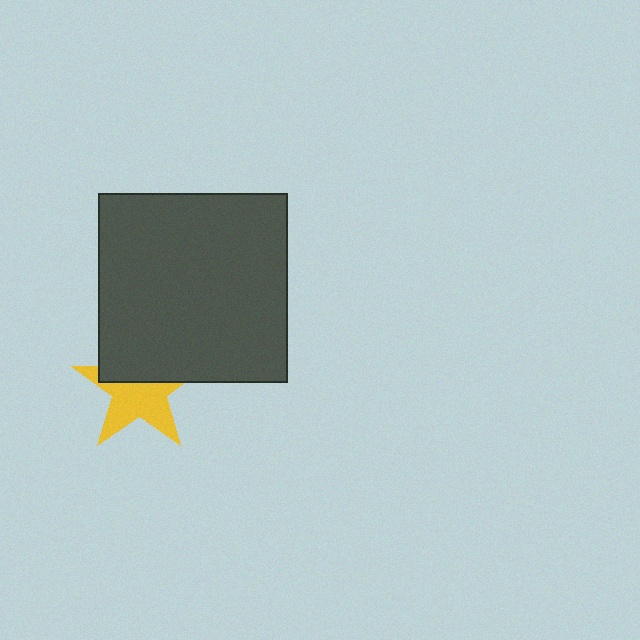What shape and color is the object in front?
The object in front is a dark gray square.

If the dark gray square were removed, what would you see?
You would see the complete yellow star.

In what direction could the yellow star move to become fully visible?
The yellow star could move down. That would shift it out from behind the dark gray square entirely.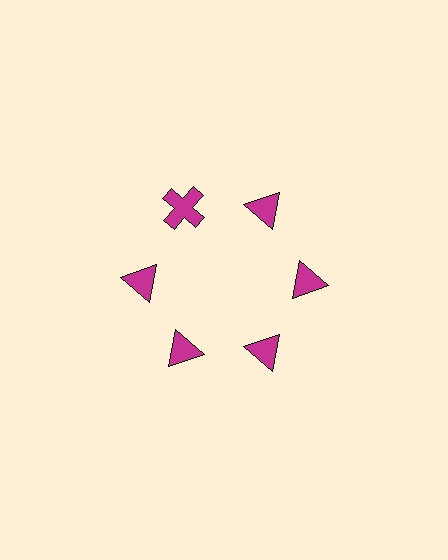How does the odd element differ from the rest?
It has a different shape: cross instead of triangle.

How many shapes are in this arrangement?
There are 6 shapes arranged in a ring pattern.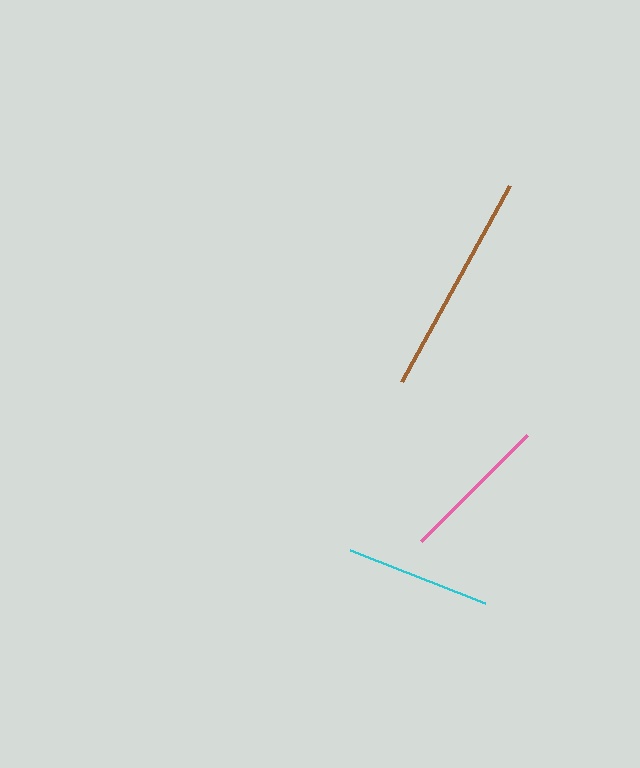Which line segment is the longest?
The brown line is the longest at approximately 223 pixels.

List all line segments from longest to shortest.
From longest to shortest: brown, pink, cyan.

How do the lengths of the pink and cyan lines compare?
The pink and cyan lines are approximately the same length.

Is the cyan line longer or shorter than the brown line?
The brown line is longer than the cyan line.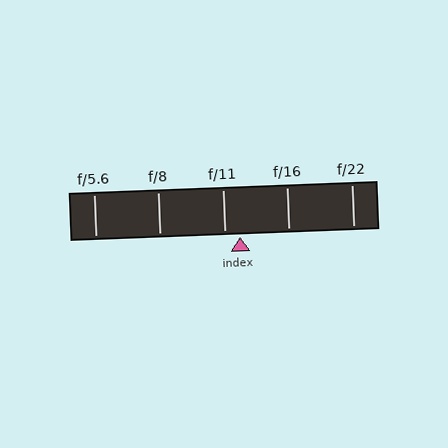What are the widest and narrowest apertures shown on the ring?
The widest aperture shown is f/5.6 and the narrowest is f/22.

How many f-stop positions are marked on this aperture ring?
There are 5 f-stop positions marked.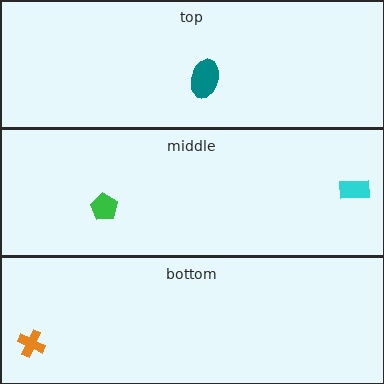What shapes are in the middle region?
The cyan rectangle, the green pentagon.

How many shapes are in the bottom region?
1.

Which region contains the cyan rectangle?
The middle region.